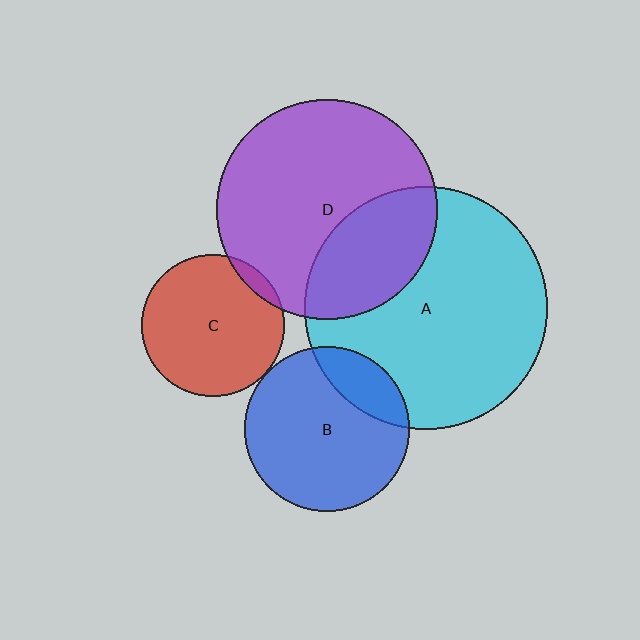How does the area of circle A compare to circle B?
Approximately 2.2 times.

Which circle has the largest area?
Circle A (cyan).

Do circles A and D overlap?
Yes.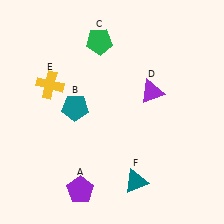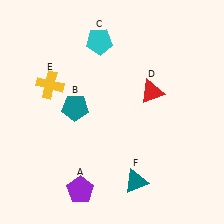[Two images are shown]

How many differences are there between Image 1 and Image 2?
There are 2 differences between the two images.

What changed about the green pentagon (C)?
In Image 1, C is green. In Image 2, it changed to cyan.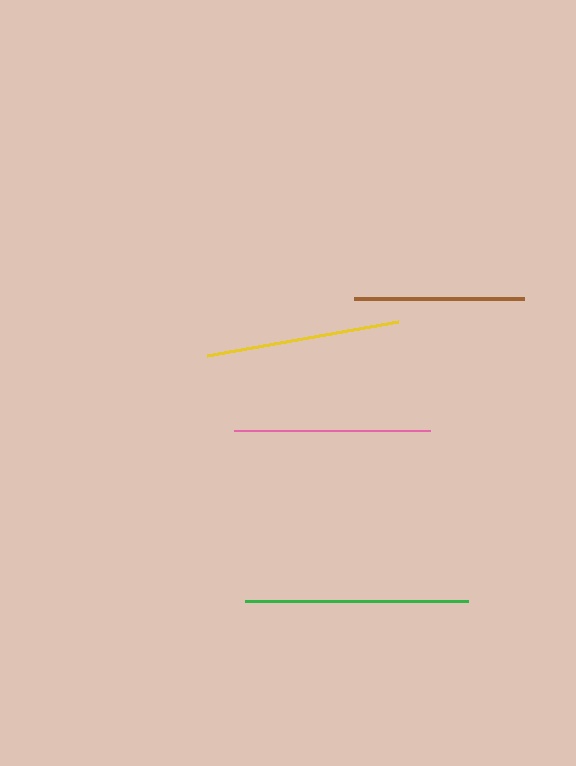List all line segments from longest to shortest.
From longest to shortest: green, pink, yellow, brown.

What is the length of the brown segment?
The brown segment is approximately 170 pixels long.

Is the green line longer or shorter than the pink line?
The green line is longer than the pink line.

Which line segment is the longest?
The green line is the longest at approximately 223 pixels.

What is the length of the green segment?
The green segment is approximately 223 pixels long.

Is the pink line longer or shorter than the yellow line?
The pink line is longer than the yellow line.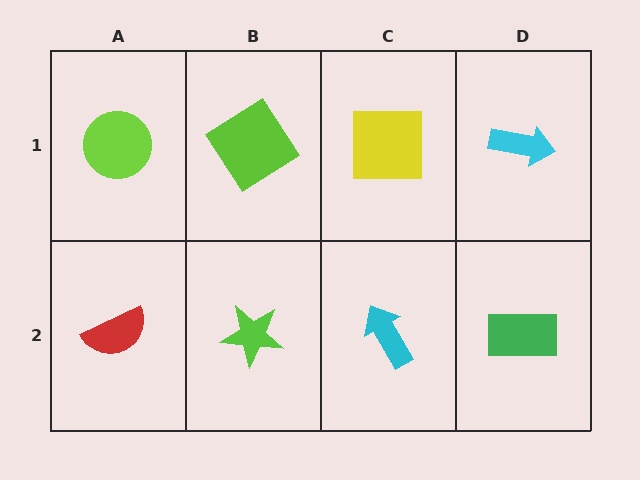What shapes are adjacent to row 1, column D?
A green rectangle (row 2, column D), a yellow square (row 1, column C).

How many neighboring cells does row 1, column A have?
2.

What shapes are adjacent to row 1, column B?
A lime star (row 2, column B), a lime circle (row 1, column A), a yellow square (row 1, column C).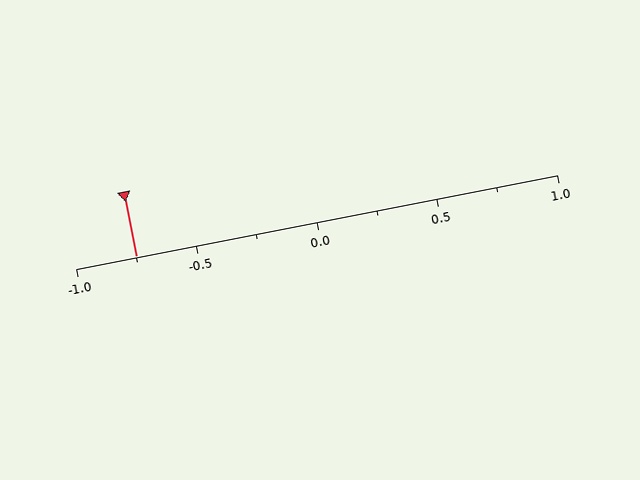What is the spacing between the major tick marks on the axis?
The major ticks are spaced 0.5 apart.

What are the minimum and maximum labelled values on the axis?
The axis runs from -1.0 to 1.0.